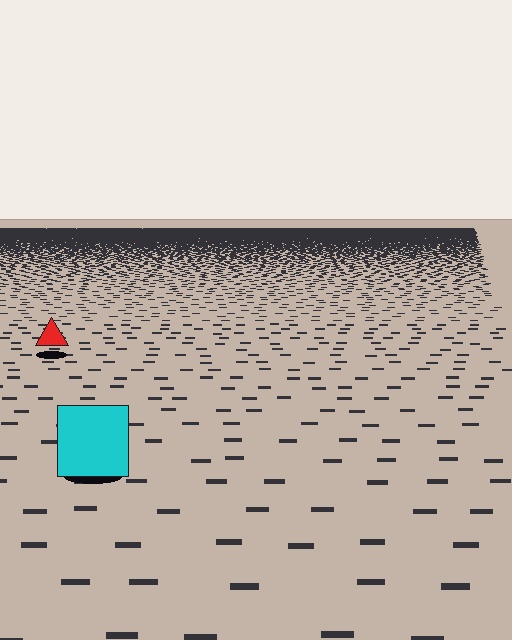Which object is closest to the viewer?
The cyan square is closest. The texture marks near it are larger and more spread out.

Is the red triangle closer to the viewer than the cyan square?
No. The cyan square is closer — you can tell from the texture gradient: the ground texture is coarser near it.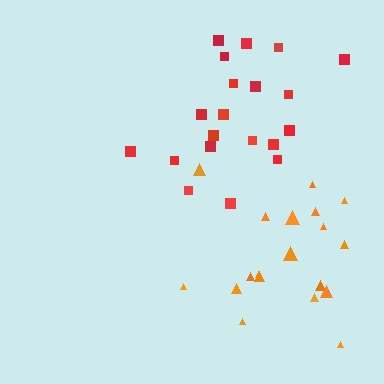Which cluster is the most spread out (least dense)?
Red.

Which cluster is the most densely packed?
Orange.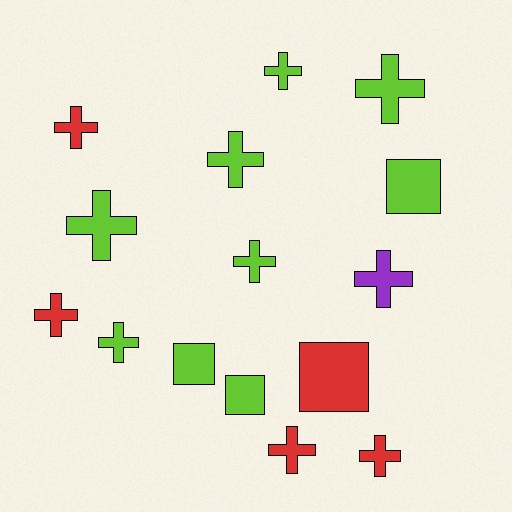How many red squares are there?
There is 1 red square.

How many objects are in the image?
There are 15 objects.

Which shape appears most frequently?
Cross, with 11 objects.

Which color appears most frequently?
Lime, with 9 objects.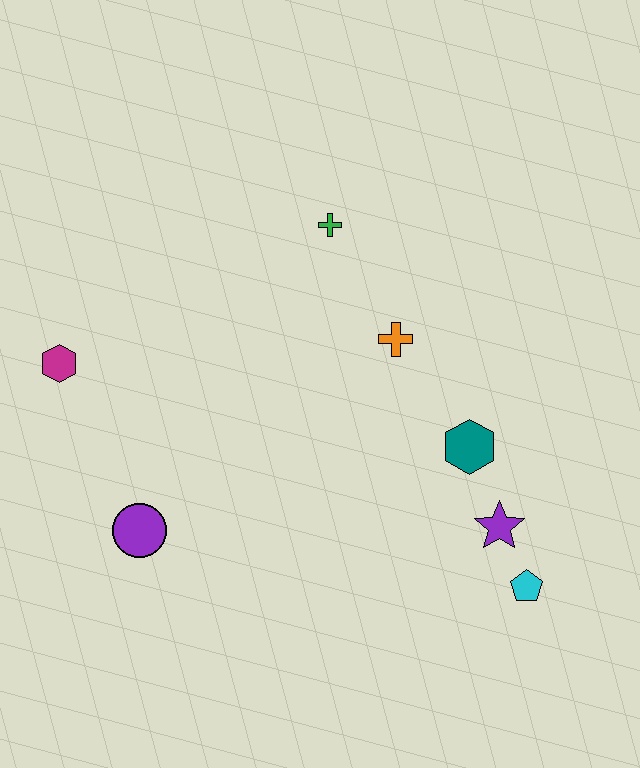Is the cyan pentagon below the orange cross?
Yes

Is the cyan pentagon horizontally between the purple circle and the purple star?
No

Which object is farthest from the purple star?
The magenta hexagon is farthest from the purple star.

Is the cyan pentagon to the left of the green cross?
No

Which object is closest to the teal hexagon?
The purple star is closest to the teal hexagon.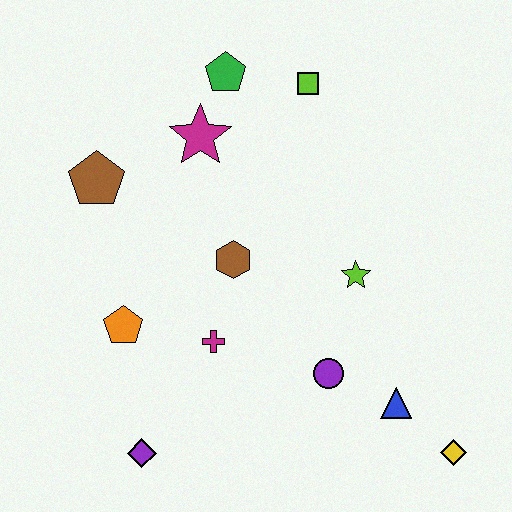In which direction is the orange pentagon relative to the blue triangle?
The orange pentagon is to the left of the blue triangle.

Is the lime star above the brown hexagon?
No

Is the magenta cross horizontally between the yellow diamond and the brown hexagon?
No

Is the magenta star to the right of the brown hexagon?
No